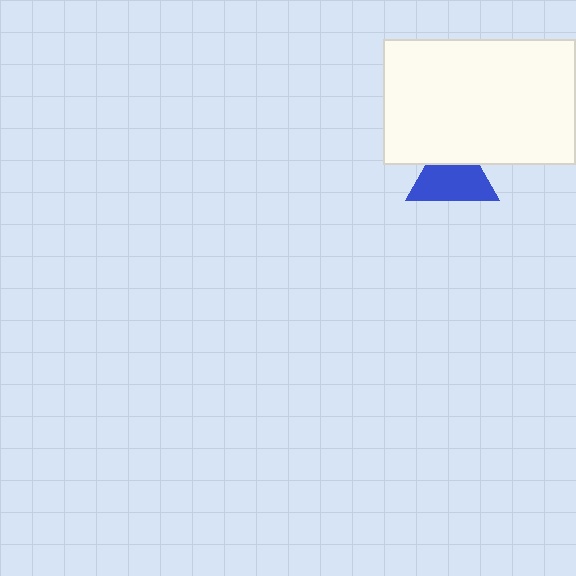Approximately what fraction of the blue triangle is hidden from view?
Roughly 32% of the blue triangle is hidden behind the white rectangle.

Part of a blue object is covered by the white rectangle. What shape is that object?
It is a triangle.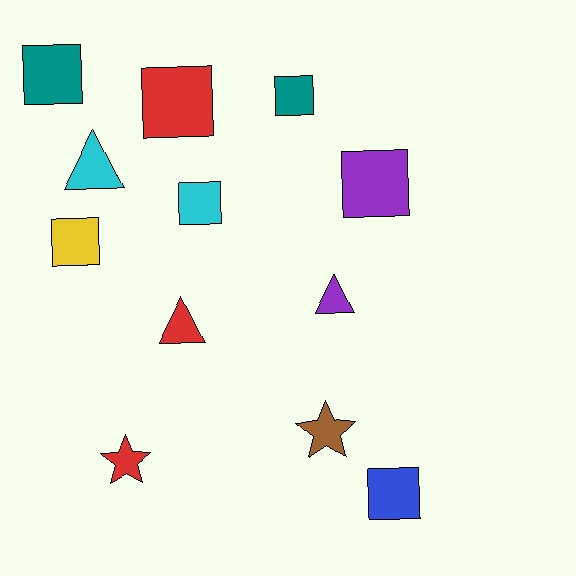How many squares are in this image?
There are 7 squares.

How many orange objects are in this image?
There are no orange objects.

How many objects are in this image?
There are 12 objects.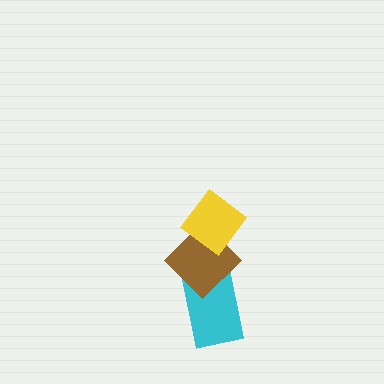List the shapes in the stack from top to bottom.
From top to bottom: the yellow diamond, the brown diamond, the cyan rectangle.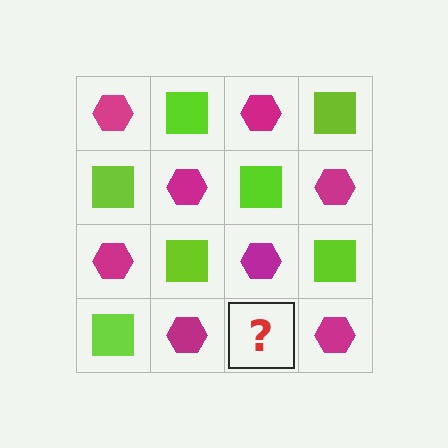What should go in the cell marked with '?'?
The missing cell should contain a lime square.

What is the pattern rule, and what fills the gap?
The rule is that it alternates magenta hexagon and lime square in a checkerboard pattern. The gap should be filled with a lime square.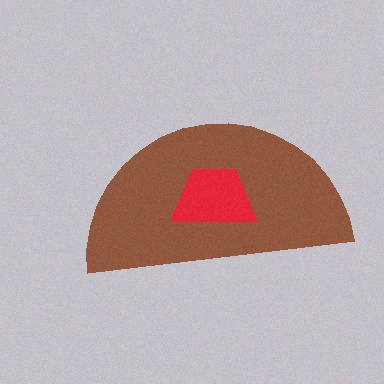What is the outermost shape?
The brown semicircle.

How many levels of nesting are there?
2.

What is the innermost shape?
The red trapezoid.